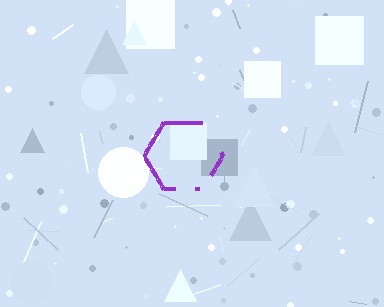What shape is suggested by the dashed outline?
The dashed outline suggests a hexagon.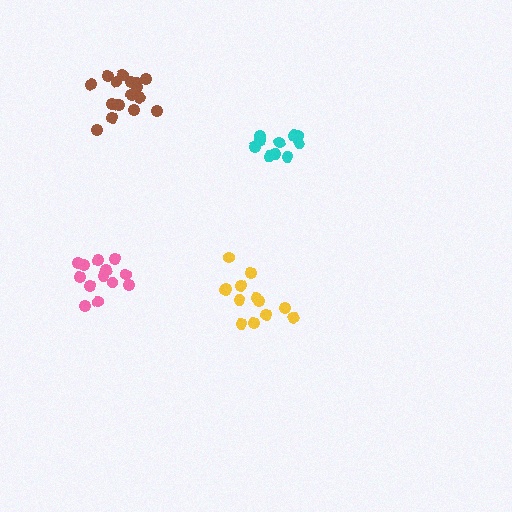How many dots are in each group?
Group 1: 12 dots, Group 2: 13 dots, Group 3: 16 dots, Group 4: 13 dots (54 total).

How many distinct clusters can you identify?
There are 4 distinct clusters.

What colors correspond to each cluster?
The clusters are colored: cyan, pink, brown, yellow.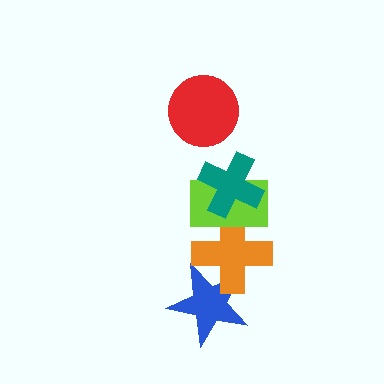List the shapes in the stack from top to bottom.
From top to bottom: the red circle, the teal cross, the lime rectangle, the orange cross, the blue star.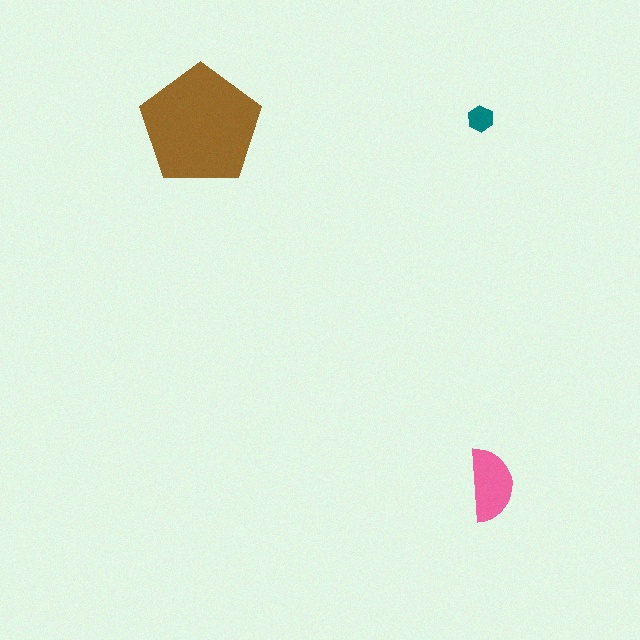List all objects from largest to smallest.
The brown pentagon, the pink semicircle, the teal hexagon.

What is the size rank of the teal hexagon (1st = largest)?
3rd.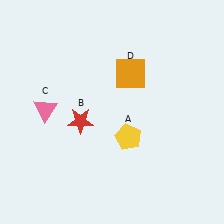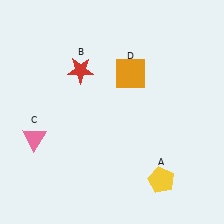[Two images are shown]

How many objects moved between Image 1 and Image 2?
3 objects moved between the two images.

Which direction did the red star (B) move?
The red star (B) moved up.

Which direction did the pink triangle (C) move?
The pink triangle (C) moved down.